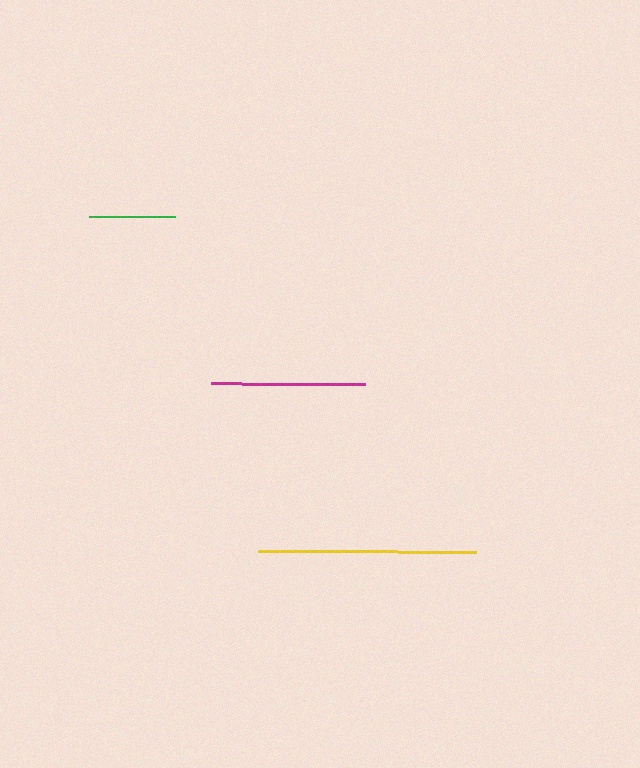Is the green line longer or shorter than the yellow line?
The yellow line is longer than the green line.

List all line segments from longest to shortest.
From longest to shortest: yellow, magenta, green.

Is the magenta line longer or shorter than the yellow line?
The yellow line is longer than the magenta line.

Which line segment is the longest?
The yellow line is the longest at approximately 218 pixels.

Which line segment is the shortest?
The green line is the shortest at approximately 86 pixels.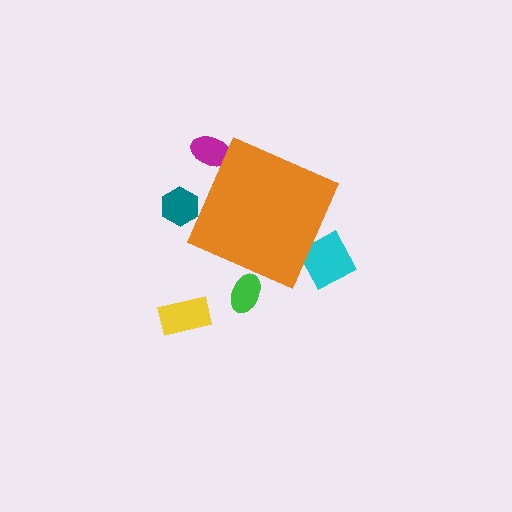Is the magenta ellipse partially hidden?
Yes, the magenta ellipse is partially hidden behind the orange diamond.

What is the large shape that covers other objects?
An orange diamond.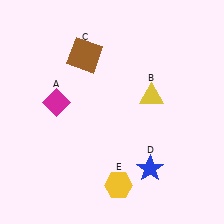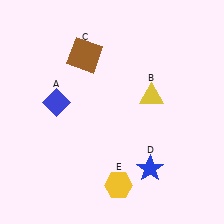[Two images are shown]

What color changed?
The diamond (A) changed from magenta in Image 1 to blue in Image 2.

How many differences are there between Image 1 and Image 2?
There is 1 difference between the two images.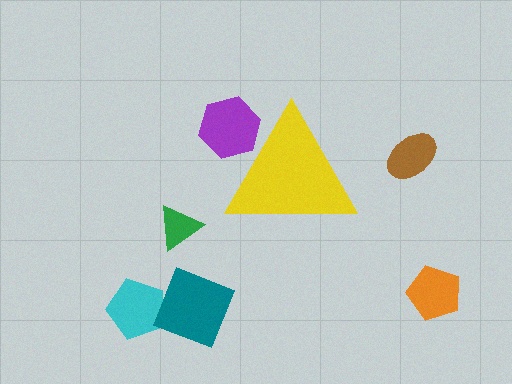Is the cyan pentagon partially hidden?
No, the cyan pentagon is fully visible.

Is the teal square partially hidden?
No, the teal square is fully visible.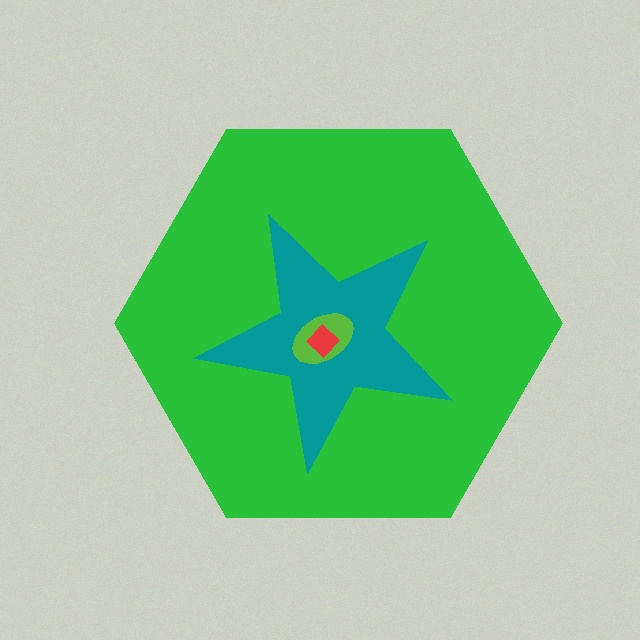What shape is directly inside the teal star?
The lime ellipse.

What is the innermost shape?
The red diamond.